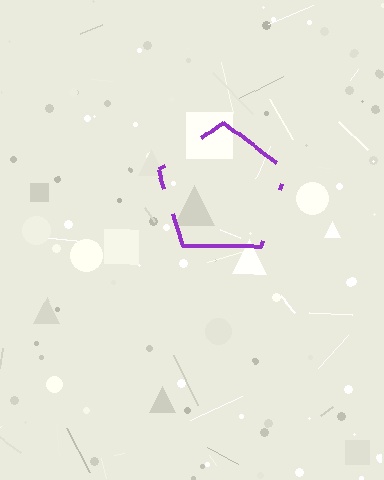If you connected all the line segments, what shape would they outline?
They would outline a pentagon.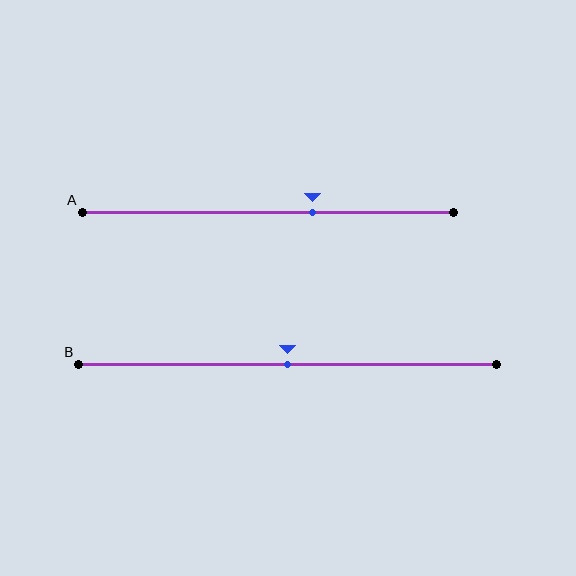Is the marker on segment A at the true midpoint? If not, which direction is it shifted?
No, the marker on segment A is shifted to the right by about 12% of the segment length.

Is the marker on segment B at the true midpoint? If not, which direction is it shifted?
Yes, the marker on segment B is at the true midpoint.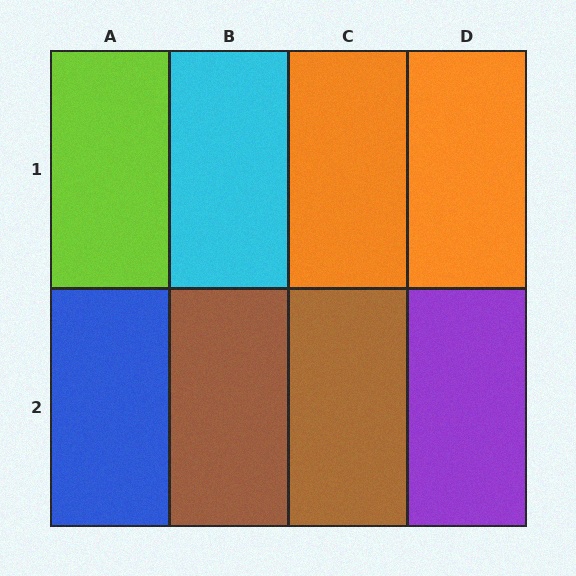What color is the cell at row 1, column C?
Orange.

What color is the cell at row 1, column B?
Cyan.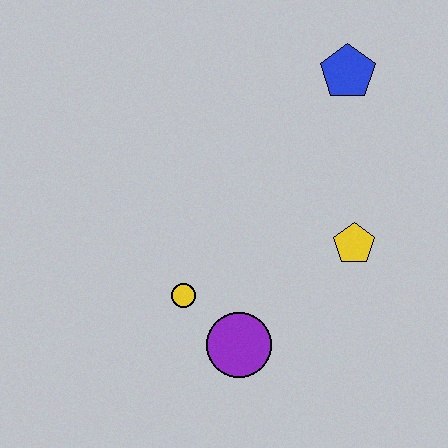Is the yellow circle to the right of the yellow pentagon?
No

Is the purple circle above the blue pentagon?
No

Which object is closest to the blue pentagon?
The yellow pentagon is closest to the blue pentagon.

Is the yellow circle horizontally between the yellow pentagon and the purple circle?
No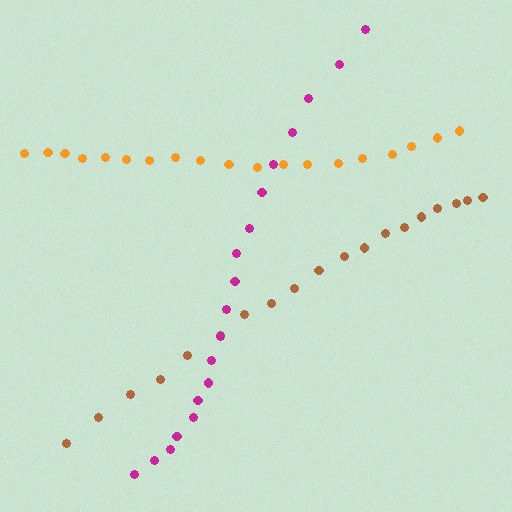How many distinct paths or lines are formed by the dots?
There are 3 distinct paths.